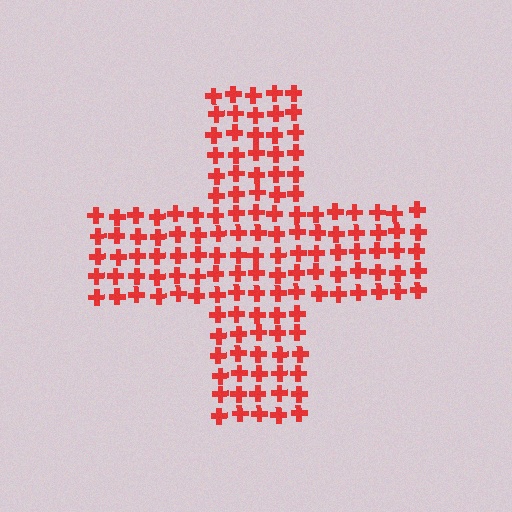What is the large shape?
The large shape is a cross.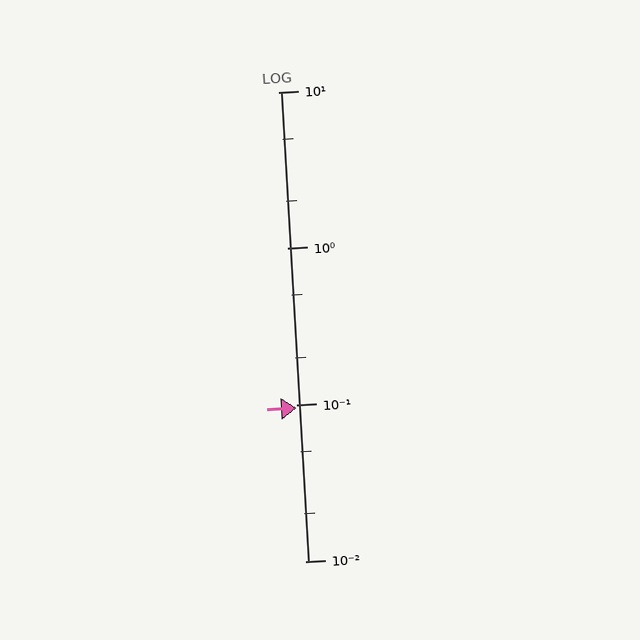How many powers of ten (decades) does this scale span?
The scale spans 3 decades, from 0.01 to 10.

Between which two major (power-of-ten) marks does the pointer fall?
The pointer is between 0.01 and 0.1.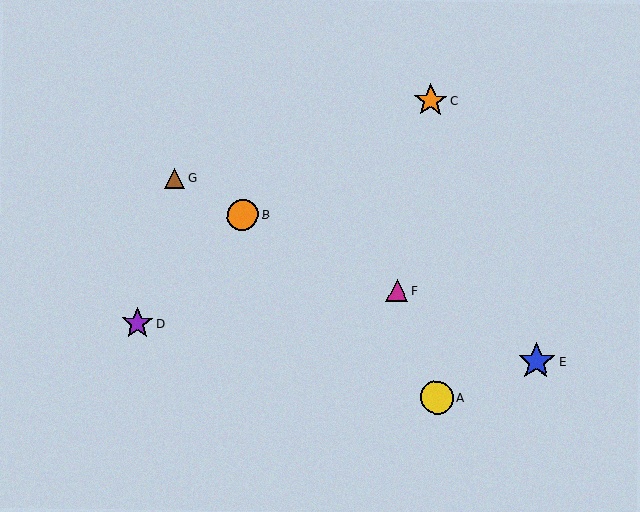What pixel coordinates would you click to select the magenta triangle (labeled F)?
Click at (397, 291) to select the magenta triangle F.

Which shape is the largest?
The blue star (labeled E) is the largest.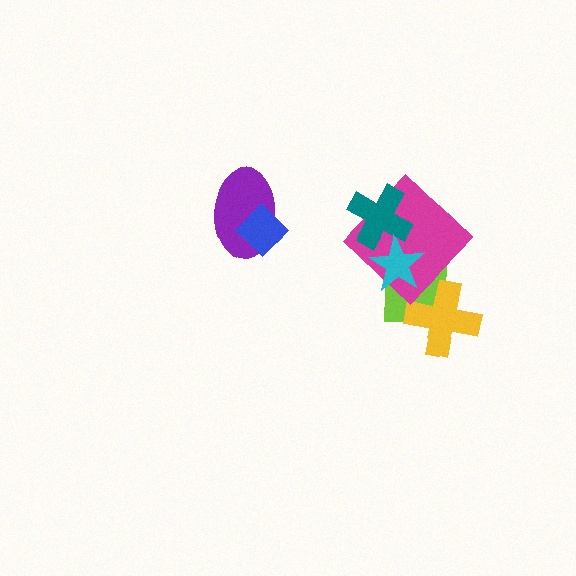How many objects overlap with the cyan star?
3 objects overlap with the cyan star.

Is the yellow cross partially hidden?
No, no other shape covers it.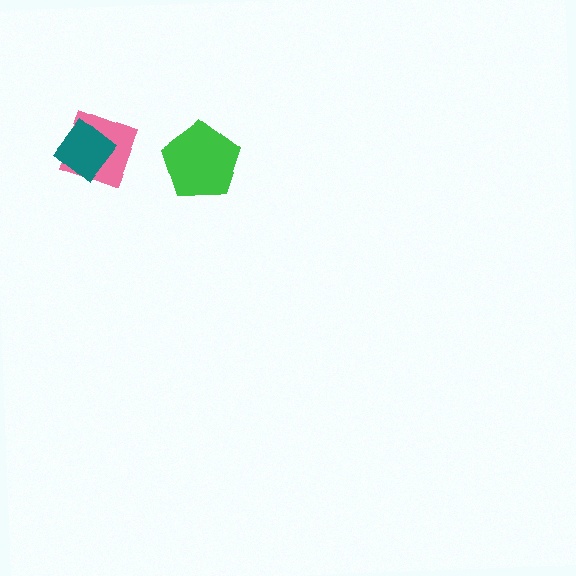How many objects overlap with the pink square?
1 object overlaps with the pink square.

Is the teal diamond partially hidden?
No, no other shape covers it.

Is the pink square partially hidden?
Yes, it is partially covered by another shape.